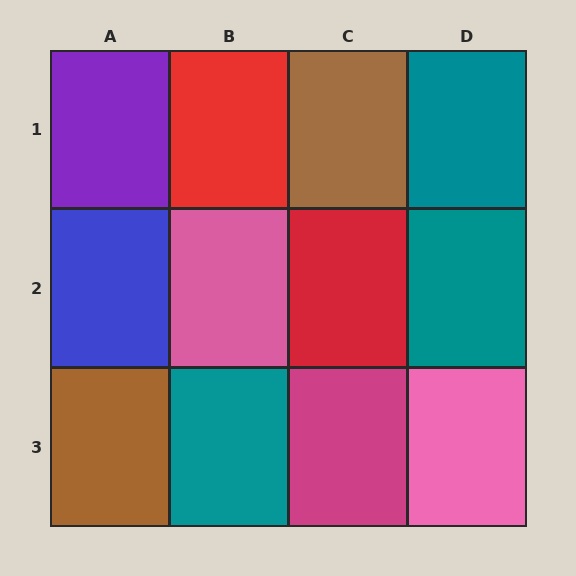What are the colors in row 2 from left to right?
Blue, pink, red, teal.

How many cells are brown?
2 cells are brown.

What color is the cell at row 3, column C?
Magenta.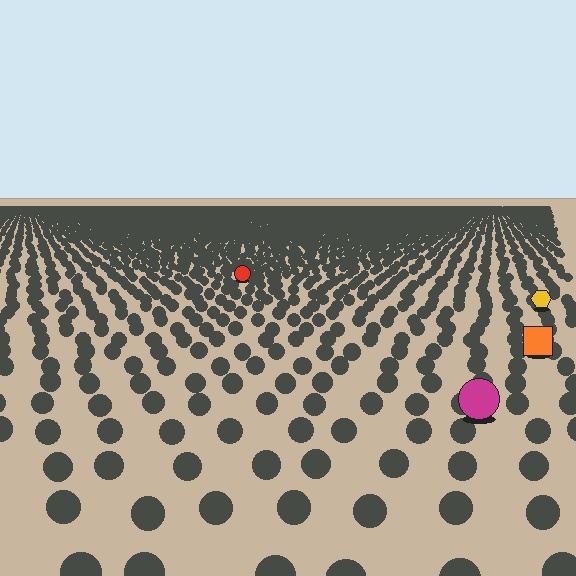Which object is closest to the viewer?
The magenta circle is closest. The texture marks near it are larger and more spread out.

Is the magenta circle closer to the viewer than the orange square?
Yes. The magenta circle is closer — you can tell from the texture gradient: the ground texture is coarser near it.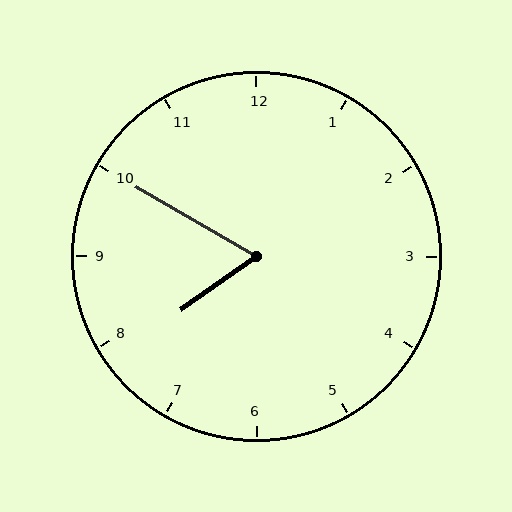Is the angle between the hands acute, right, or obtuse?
It is acute.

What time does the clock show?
7:50.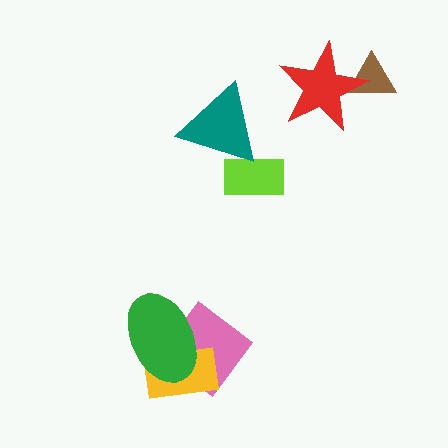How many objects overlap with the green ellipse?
2 objects overlap with the green ellipse.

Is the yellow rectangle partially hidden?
Yes, it is partially covered by another shape.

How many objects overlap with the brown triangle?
1 object overlaps with the brown triangle.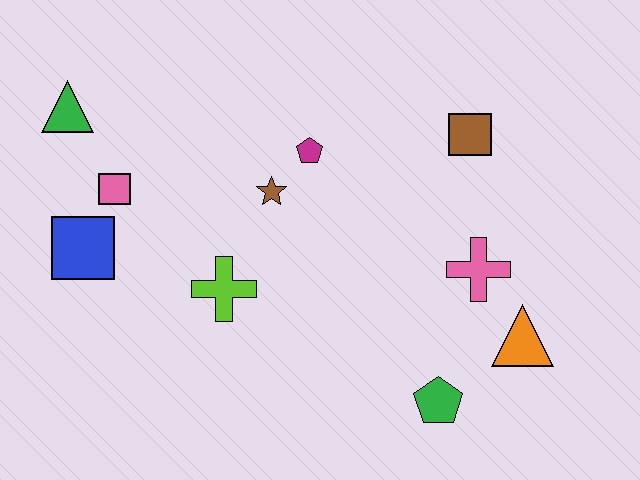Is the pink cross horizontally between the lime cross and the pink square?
No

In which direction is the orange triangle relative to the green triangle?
The orange triangle is to the right of the green triangle.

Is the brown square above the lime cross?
Yes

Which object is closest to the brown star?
The magenta pentagon is closest to the brown star.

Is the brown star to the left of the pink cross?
Yes